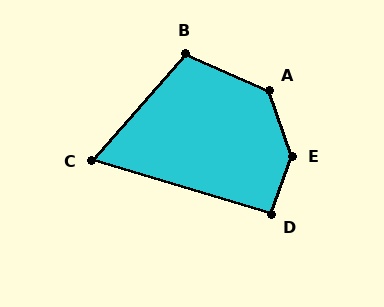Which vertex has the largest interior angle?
E, at approximately 142 degrees.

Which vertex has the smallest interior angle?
C, at approximately 66 degrees.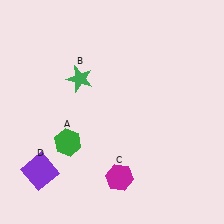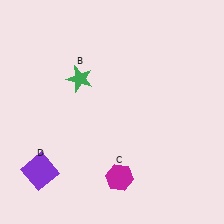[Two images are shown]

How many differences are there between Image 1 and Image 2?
There is 1 difference between the two images.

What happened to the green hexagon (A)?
The green hexagon (A) was removed in Image 2. It was in the bottom-left area of Image 1.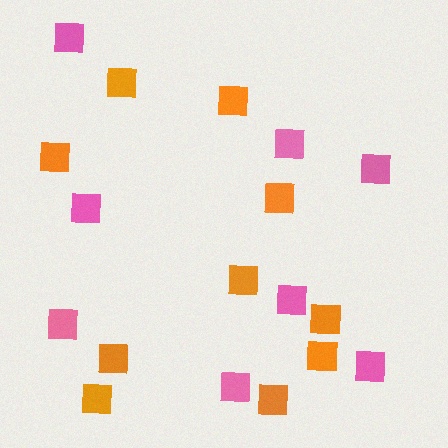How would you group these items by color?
There are 2 groups: one group of orange squares (10) and one group of pink squares (8).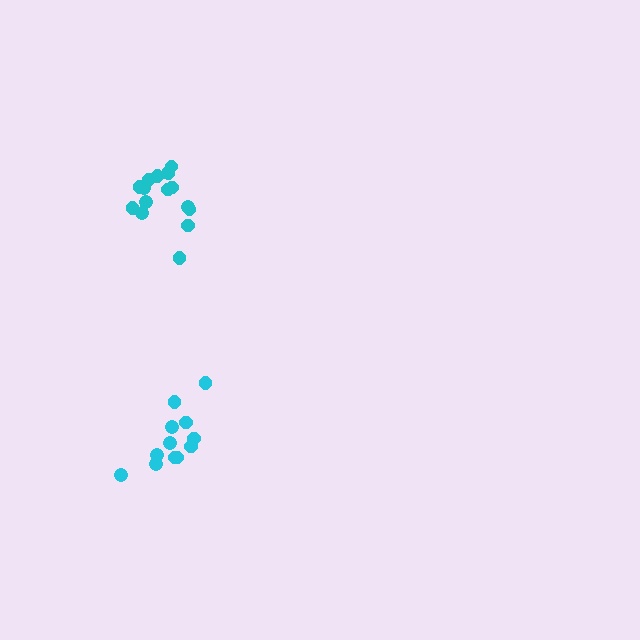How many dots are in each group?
Group 1: 16 dots, Group 2: 12 dots (28 total).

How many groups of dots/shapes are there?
There are 2 groups.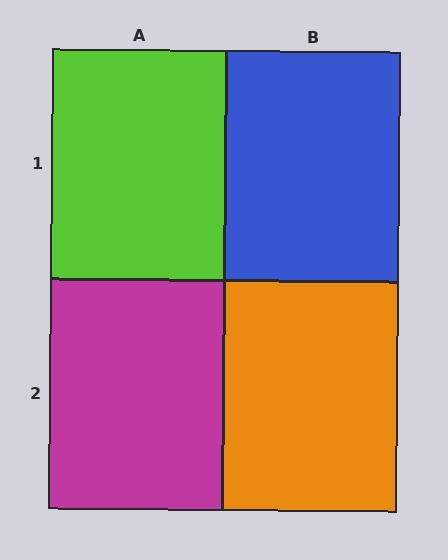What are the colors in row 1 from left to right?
Lime, blue.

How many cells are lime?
1 cell is lime.